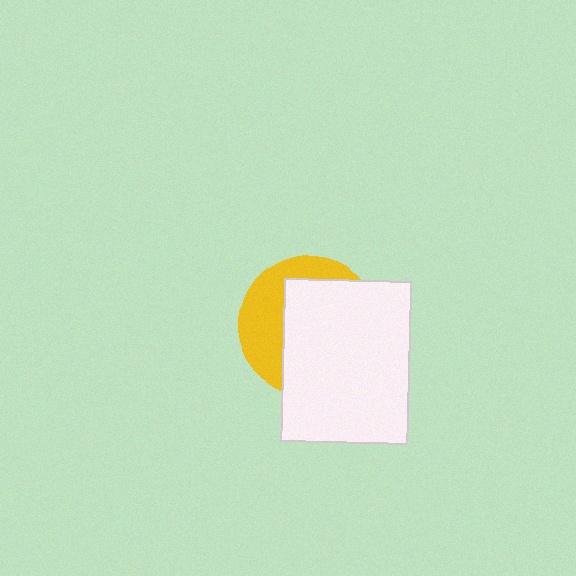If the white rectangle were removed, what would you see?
You would see the complete yellow circle.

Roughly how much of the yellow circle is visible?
A small part of it is visible (roughly 36%).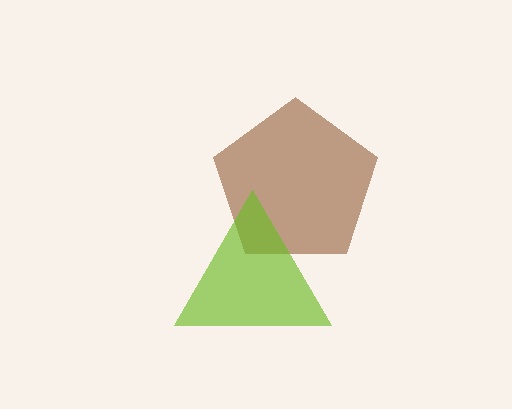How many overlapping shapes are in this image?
There are 2 overlapping shapes in the image.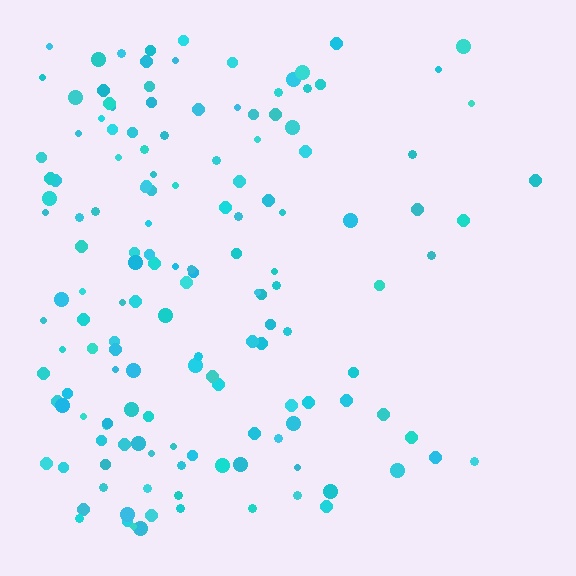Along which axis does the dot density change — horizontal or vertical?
Horizontal.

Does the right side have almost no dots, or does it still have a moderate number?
Still a moderate number, just noticeably fewer than the left.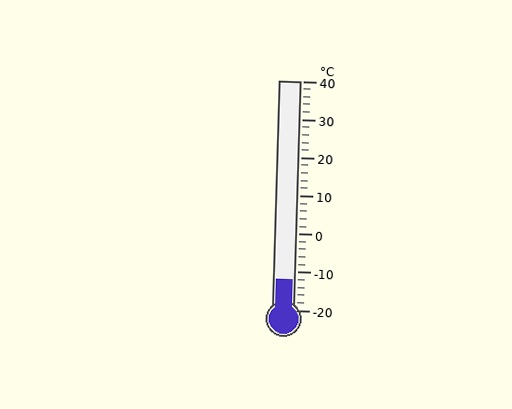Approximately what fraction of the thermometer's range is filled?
The thermometer is filled to approximately 15% of its range.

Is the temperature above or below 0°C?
The temperature is below 0°C.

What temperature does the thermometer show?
The thermometer shows approximately -12°C.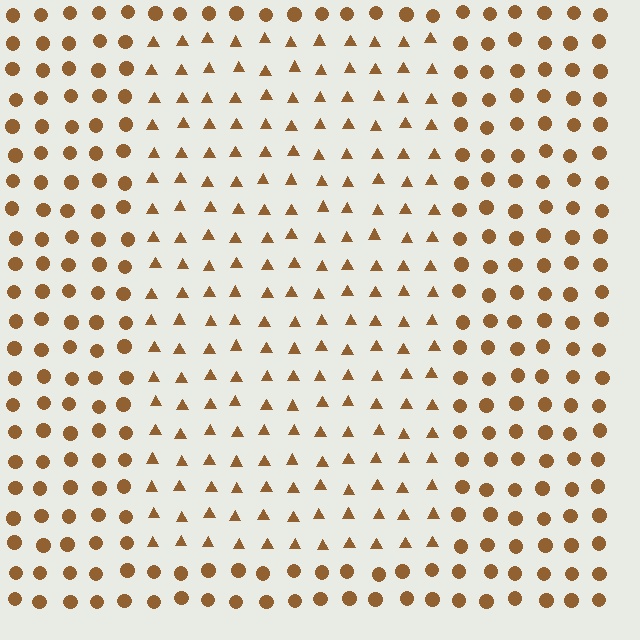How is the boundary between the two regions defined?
The boundary is defined by a change in element shape: triangles inside vs. circles outside. All elements share the same color and spacing.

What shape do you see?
I see a rectangle.